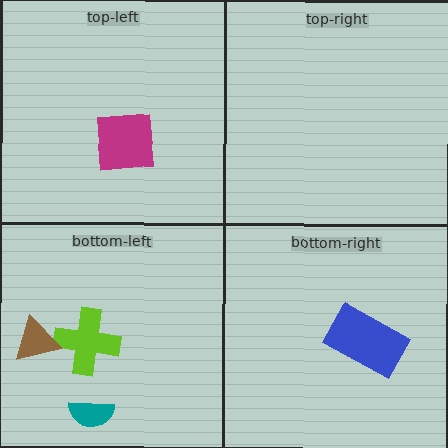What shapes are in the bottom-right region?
The red ellipse, the blue rectangle.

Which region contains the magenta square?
The top-left region.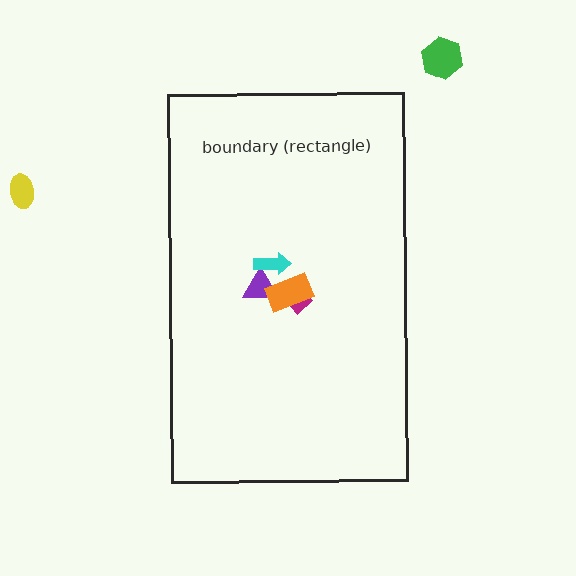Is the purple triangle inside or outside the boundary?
Inside.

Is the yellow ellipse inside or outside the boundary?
Outside.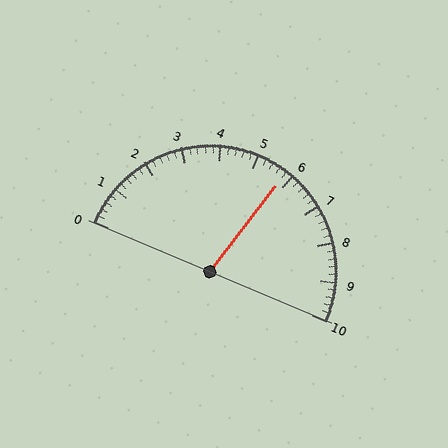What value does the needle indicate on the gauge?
The needle indicates approximately 5.8.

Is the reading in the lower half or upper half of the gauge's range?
The reading is in the upper half of the range (0 to 10).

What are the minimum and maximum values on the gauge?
The gauge ranges from 0 to 10.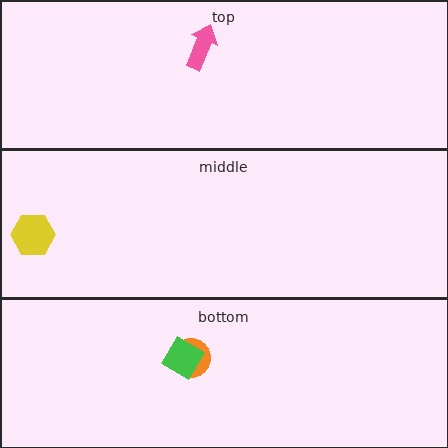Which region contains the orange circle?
The bottom region.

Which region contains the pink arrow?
The top region.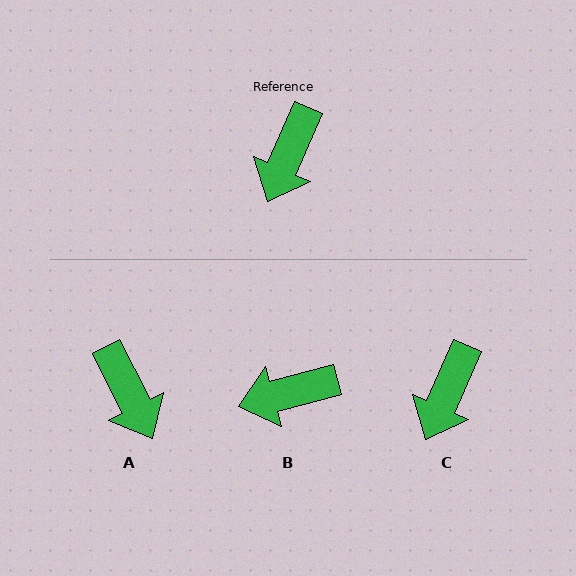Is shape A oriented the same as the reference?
No, it is off by about 51 degrees.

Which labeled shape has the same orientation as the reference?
C.